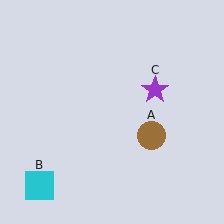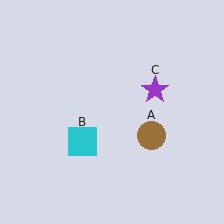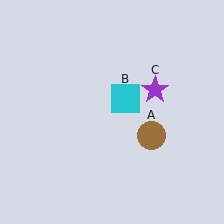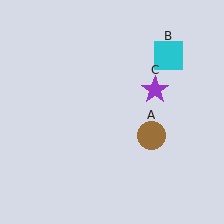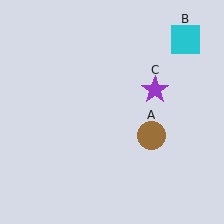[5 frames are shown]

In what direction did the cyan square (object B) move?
The cyan square (object B) moved up and to the right.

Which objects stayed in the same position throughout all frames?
Brown circle (object A) and purple star (object C) remained stationary.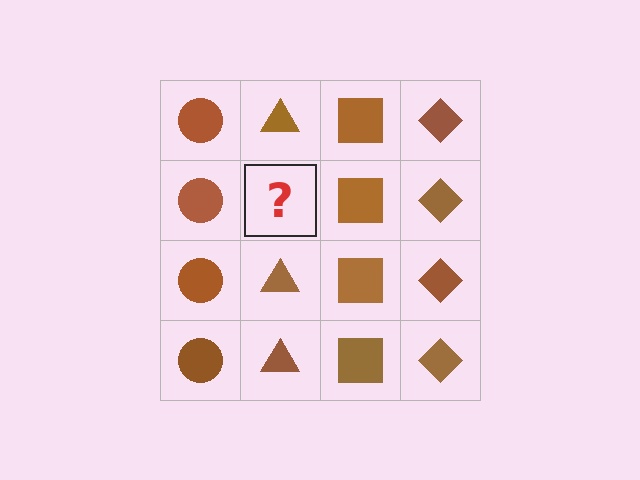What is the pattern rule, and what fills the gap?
The rule is that each column has a consistent shape. The gap should be filled with a brown triangle.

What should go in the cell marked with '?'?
The missing cell should contain a brown triangle.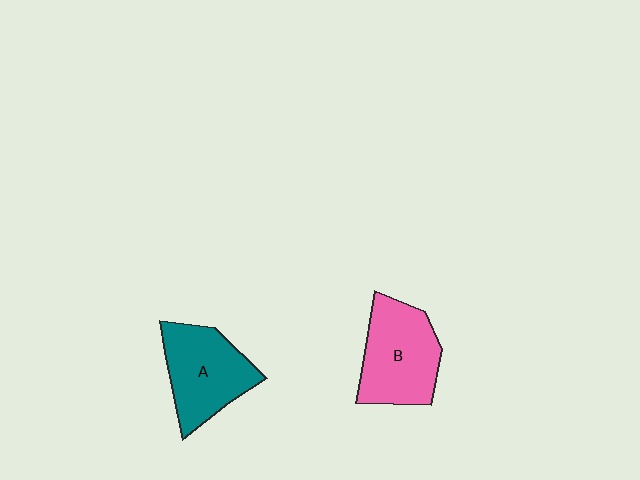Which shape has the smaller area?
Shape A (teal).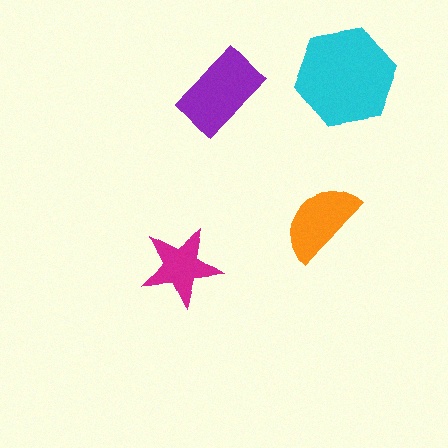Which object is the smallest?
The magenta star.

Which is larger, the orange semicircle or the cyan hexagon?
The cyan hexagon.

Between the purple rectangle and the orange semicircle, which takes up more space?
The purple rectangle.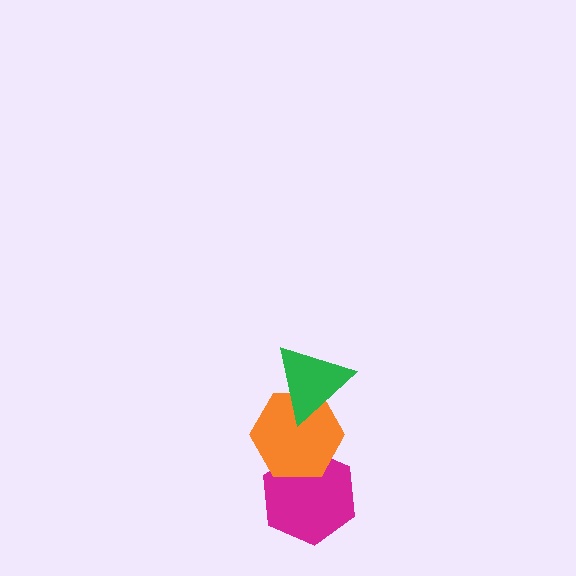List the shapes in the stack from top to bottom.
From top to bottom: the green triangle, the orange hexagon, the magenta hexagon.